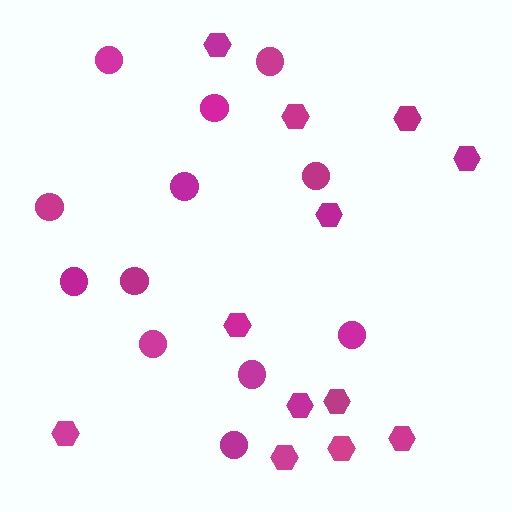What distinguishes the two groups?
There are 2 groups: one group of hexagons (12) and one group of circles (12).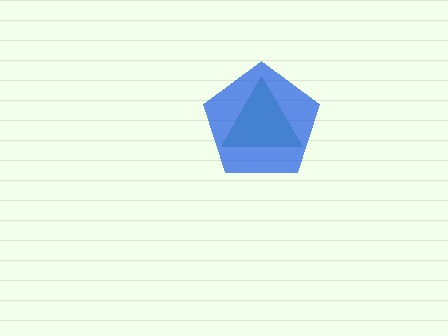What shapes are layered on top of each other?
The layered shapes are: a green triangle, a blue pentagon.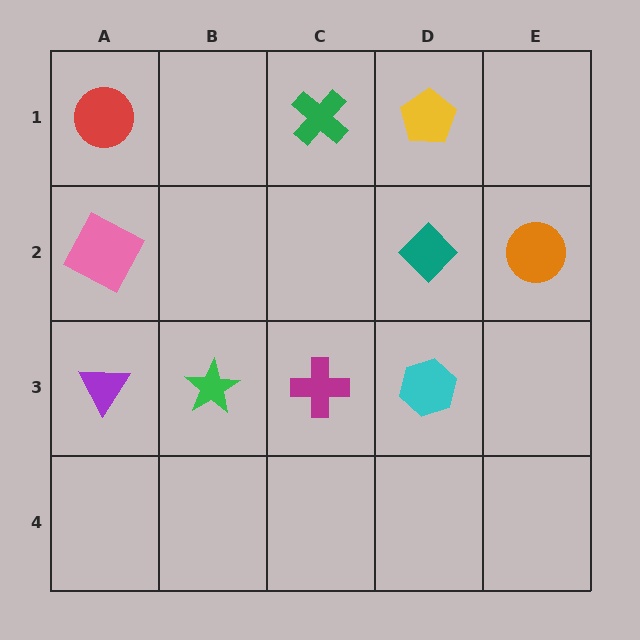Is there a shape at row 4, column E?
No, that cell is empty.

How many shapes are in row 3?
4 shapes.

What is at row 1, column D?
A yellow pentagon.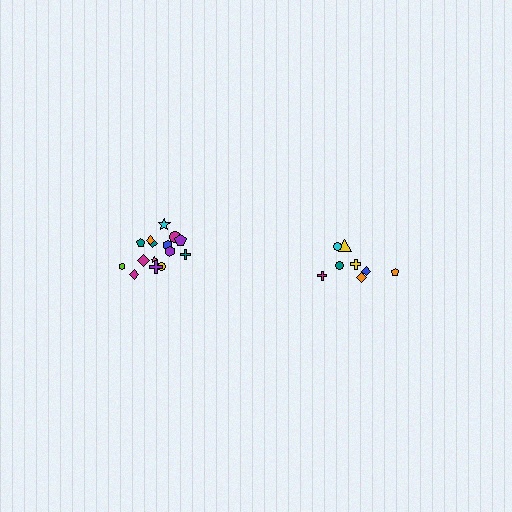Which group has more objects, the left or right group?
The left group.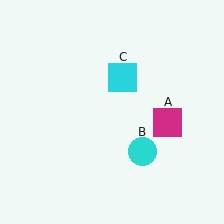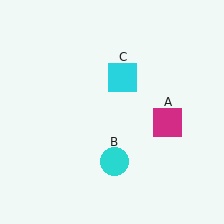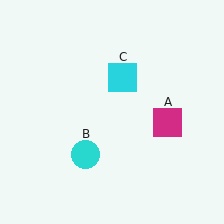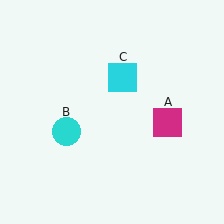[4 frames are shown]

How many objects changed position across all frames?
1 object changed position: cyan circle (object B).